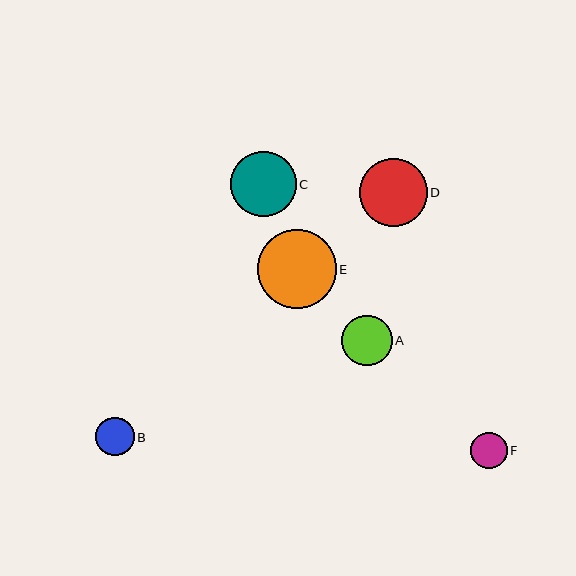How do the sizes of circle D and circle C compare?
Circle D and circle C are approximately the same size.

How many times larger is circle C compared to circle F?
Circle C is approximately 1.8 times the size of circle F.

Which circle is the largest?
Circle E is the largest with a size of approximately 79 pixels.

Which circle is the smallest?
Circle F is the smallest with a size of approximately 36 pixels.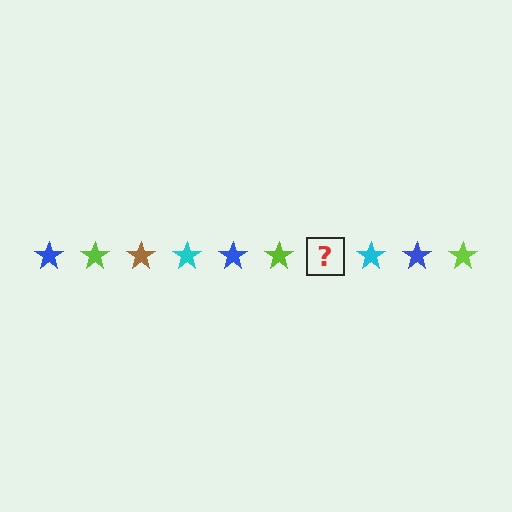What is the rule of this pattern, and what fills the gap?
The rule is that the pattern cycles through blue, lime, brown, cyan stars. The gap should be filled with a brown star.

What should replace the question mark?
The question mark should be replaced with a brown star.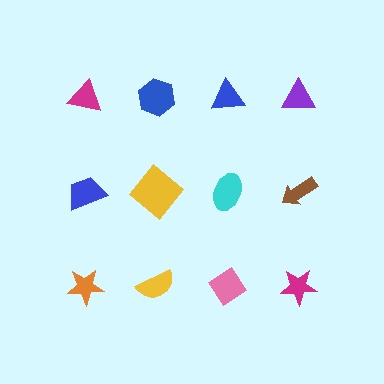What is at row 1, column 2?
A blue hexagon.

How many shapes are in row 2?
4 shapes.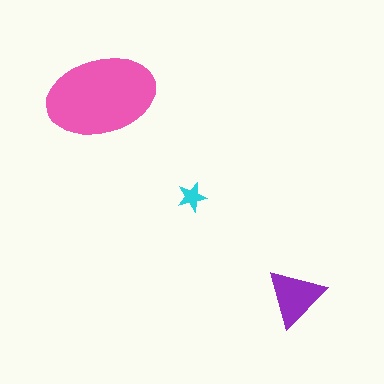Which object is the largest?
The pink ellipse.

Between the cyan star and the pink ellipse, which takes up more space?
The pink ellipse.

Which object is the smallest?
The cyan star.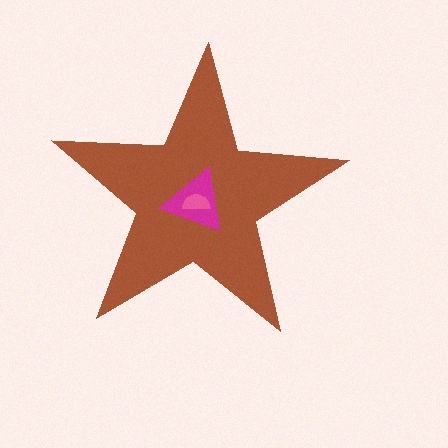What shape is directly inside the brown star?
The magenta triangle.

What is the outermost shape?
The brown star.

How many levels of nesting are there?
3.